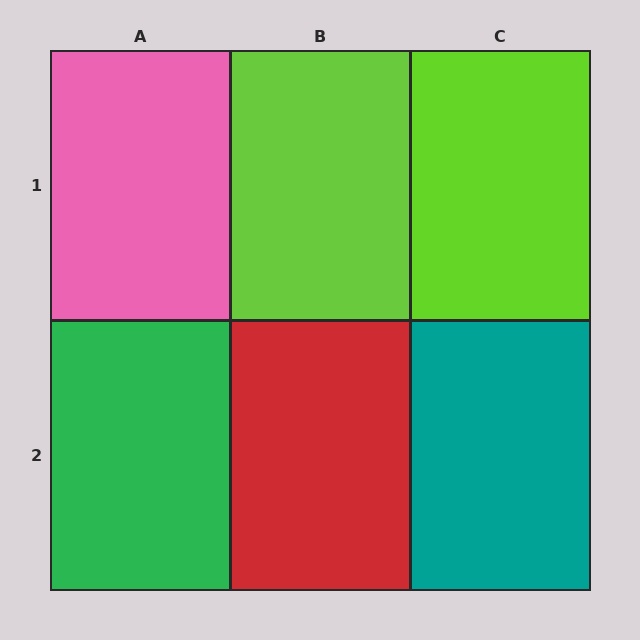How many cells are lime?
2 cells are lime.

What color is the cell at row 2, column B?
Red.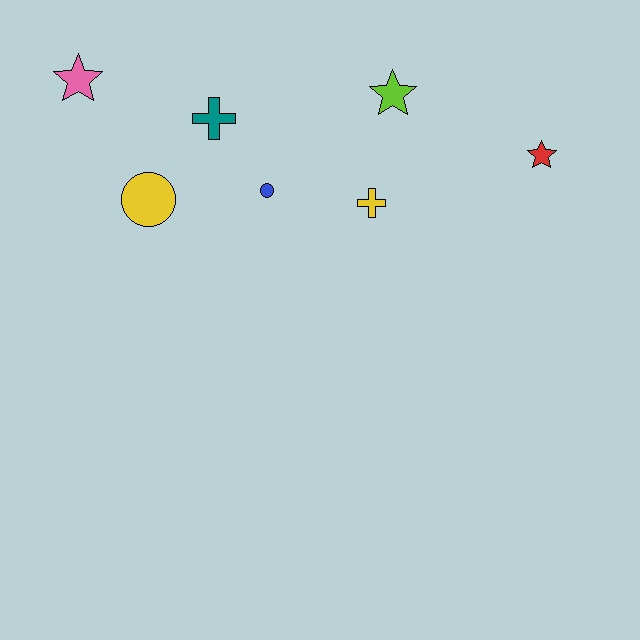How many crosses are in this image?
There are 2 crosses.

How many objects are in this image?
There are 7 objects.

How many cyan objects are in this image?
There are no cyan objects.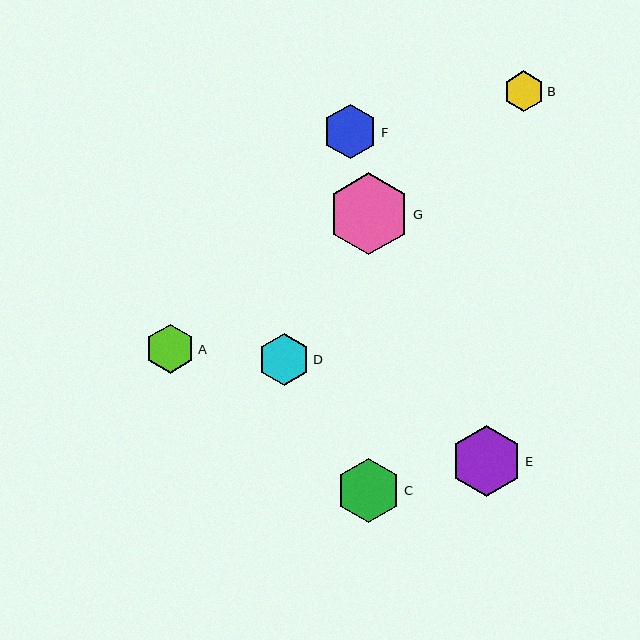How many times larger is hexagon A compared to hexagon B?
Hexagon A is approximately 1.2 times the size of hexagon B.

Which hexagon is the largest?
Hexagon G is the largest with a size of approximately 82 pixels.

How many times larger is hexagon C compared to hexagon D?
Hexagon C is approximately 1.2 times the size of hexagon D.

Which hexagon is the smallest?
Hexagon B is the smallest with a size of approximately 40 pixels.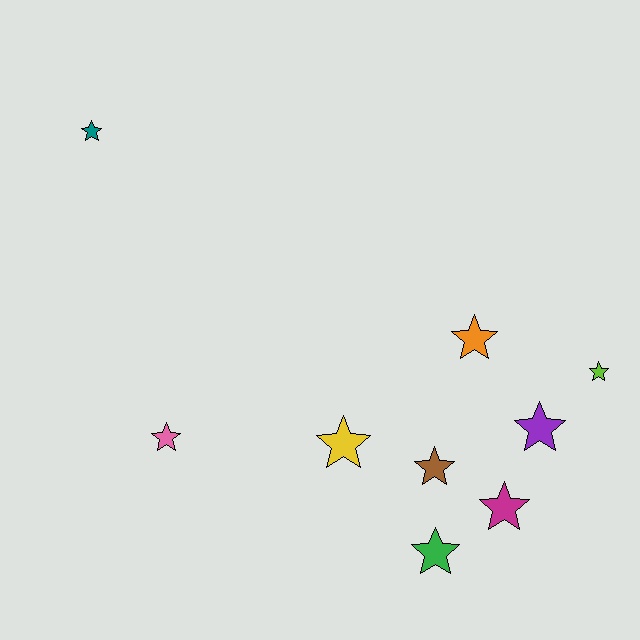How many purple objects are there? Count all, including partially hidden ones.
There is 1 purple object.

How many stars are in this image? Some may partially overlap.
There are 9 stars.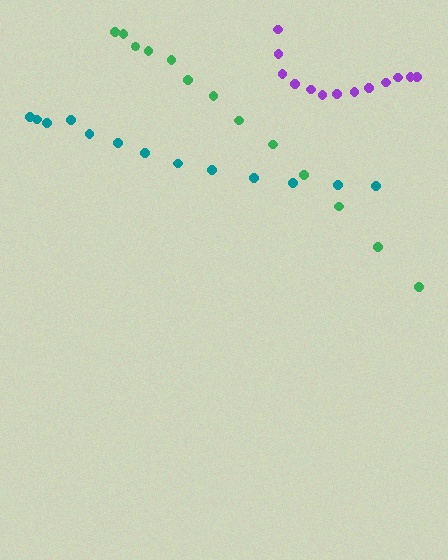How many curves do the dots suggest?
There are 3 distinct paths.